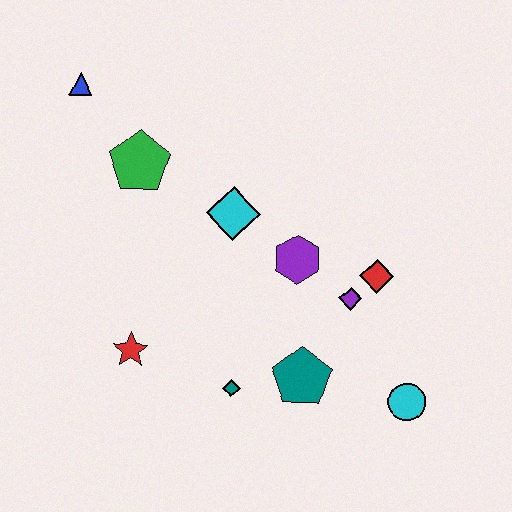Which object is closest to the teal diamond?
The teal pentagon is closest to the teal diamond.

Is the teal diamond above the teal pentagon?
No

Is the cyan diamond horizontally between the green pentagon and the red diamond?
Yes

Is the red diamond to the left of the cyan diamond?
No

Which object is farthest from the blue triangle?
The cyan circle is farthest from the blue triangle.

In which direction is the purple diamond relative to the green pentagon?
The purple diamond is to the right of the green pentagon.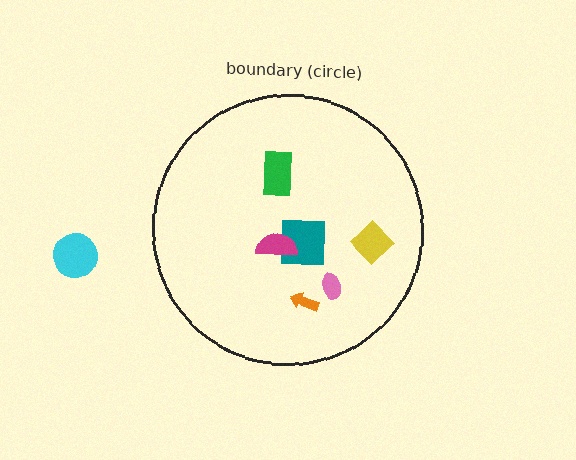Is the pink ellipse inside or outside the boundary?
Inside.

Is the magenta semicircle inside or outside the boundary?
Inside.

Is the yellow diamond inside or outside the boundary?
Inside.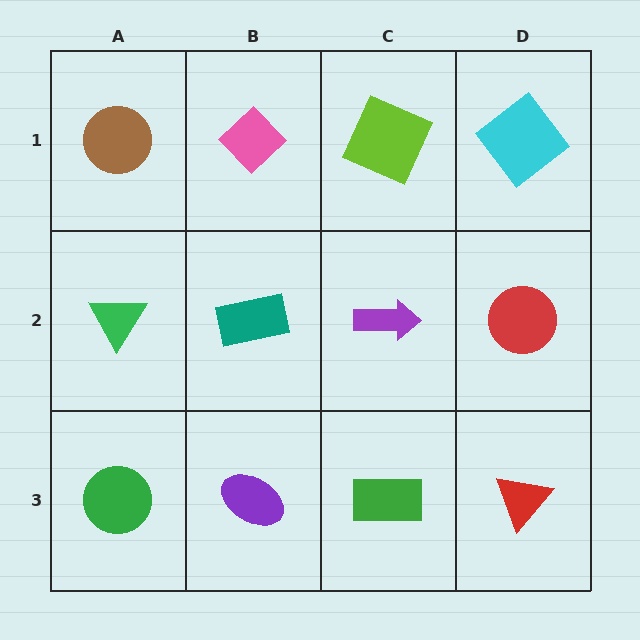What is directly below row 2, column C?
A green rectangle.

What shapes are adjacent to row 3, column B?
A teal rectangle (row 2, column B), a green circle (row 3, column A), a green rectangle (row 3, column C).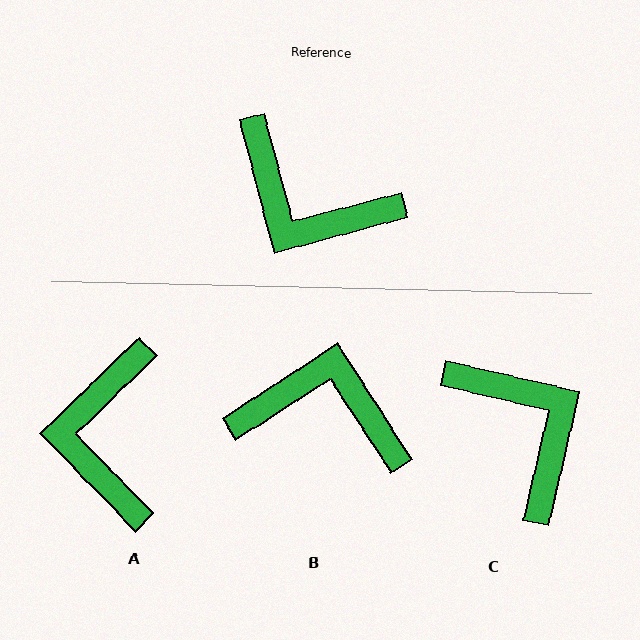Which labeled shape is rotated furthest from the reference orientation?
B, about 162 degrees away.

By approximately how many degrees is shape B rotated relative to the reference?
Approximately 162 degrees clockwise.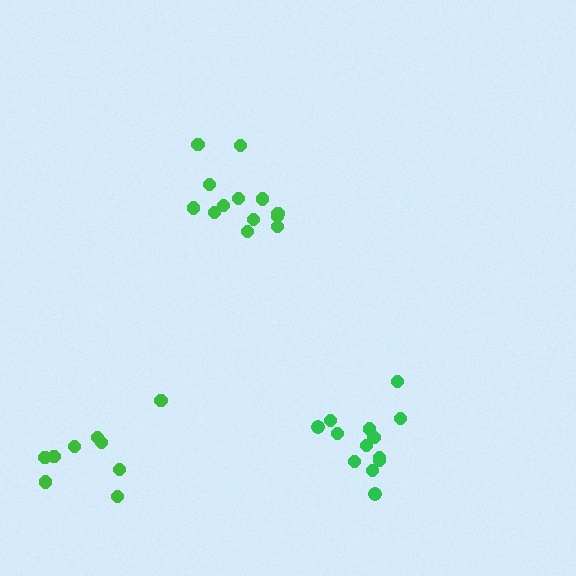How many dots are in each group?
Group 1: 13 dots, Group 2: 13 dots, Group 3: 9 dots (35 total).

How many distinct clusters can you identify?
There are 3 distinct clusters.